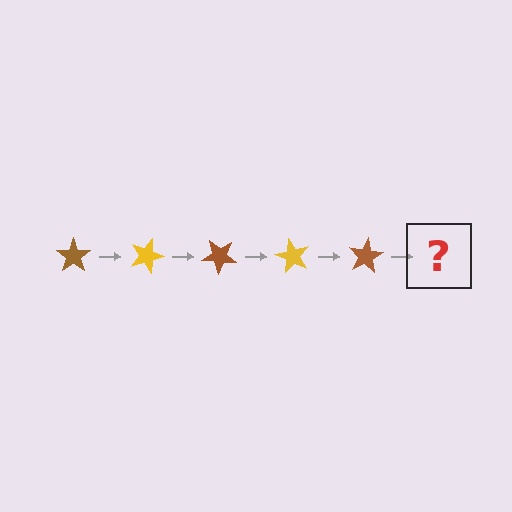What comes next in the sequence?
The next element should be a yellow star, rotated 100 degrees from the start.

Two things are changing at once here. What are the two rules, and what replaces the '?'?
The two rules are that it rotates 20 degrees each step and the color cycles through brown and yellow. The '?' should be a yellow star, rotated 100 degrees from the start.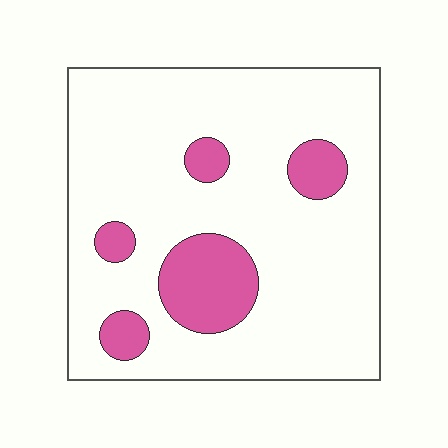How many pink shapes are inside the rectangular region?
5.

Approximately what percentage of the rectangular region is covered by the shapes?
Approximately 15%.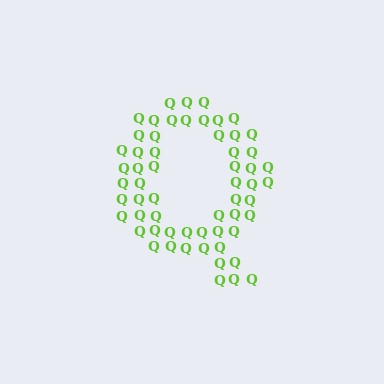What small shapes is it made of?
It is made of small letter Q's.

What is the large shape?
The large shape is the letter Q.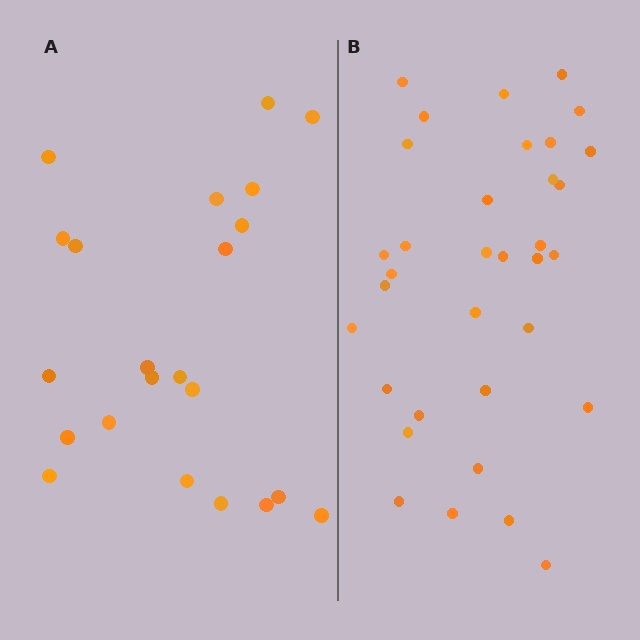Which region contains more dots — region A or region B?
Region B (the right region) has more dots.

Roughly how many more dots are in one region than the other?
Region B has roughly 12 or so more dots than region A.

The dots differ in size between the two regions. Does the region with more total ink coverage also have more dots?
No. Region A has more total ink coverage because its dots are larger, but region B actually contains more individual dots. Total area can be misleading — the number of items is what matters here.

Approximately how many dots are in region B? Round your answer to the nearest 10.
About 30 dots. (The exact count is 34, which rounds to 30.)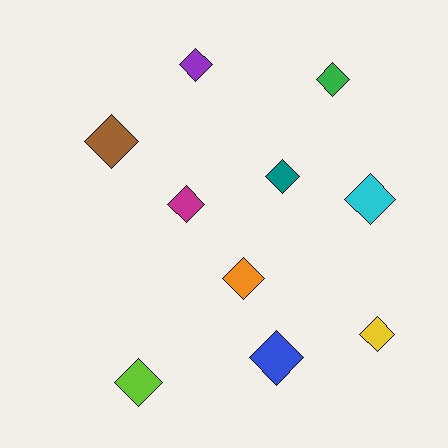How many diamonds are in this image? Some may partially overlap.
There are 10 diamonds.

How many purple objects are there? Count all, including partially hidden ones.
There is 1 purple object.